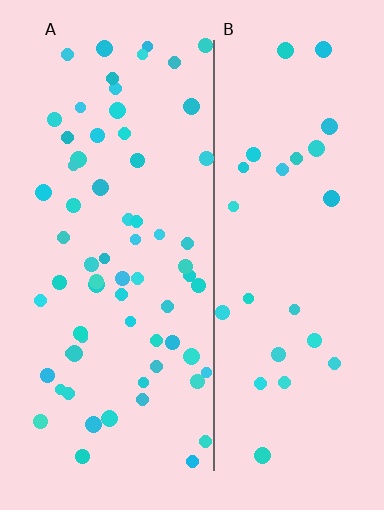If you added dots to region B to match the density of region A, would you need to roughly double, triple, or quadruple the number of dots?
Approximately double.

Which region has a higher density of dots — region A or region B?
A (the left).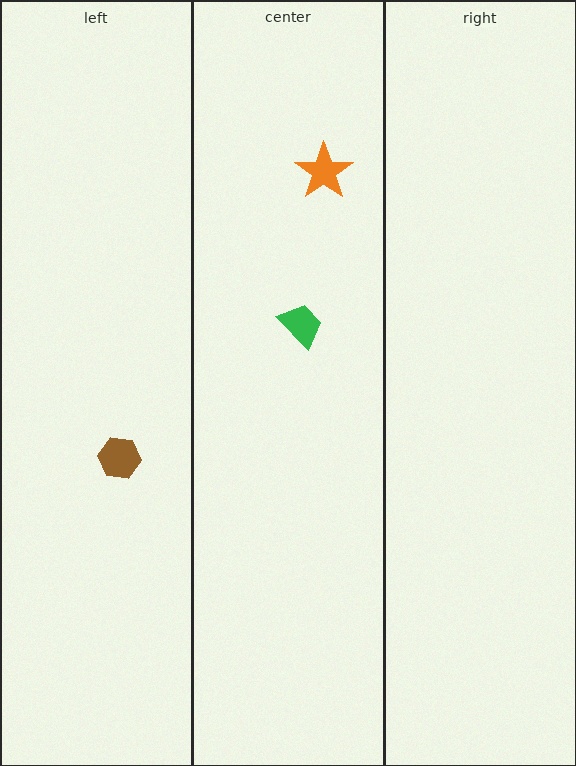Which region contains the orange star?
The center region.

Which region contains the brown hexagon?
The left region.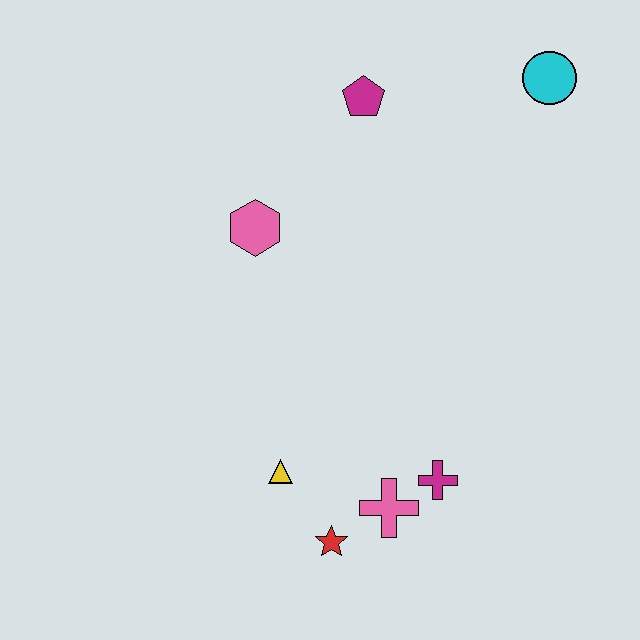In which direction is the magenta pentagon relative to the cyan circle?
The magenta pentagon is to the left of the cyan circle.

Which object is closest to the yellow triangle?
The red star is closest to the yellow triangle.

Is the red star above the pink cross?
No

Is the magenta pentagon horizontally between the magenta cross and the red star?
Yes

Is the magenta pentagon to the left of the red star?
No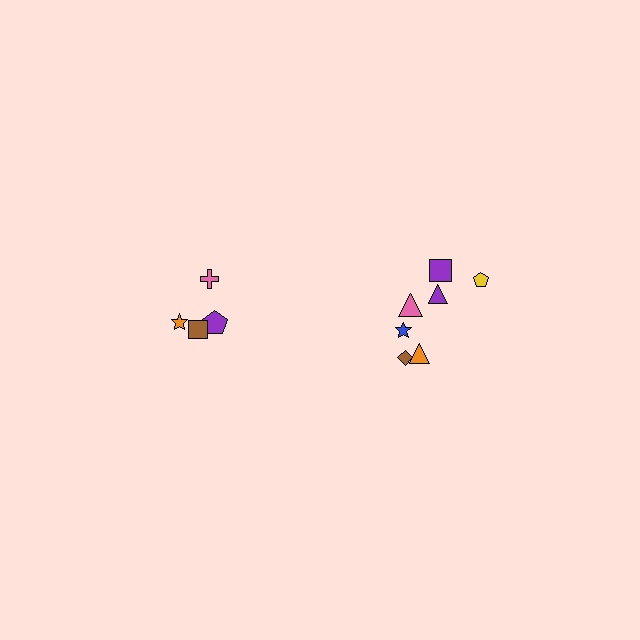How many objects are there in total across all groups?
There are 11 objects.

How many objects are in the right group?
There are 7 objects.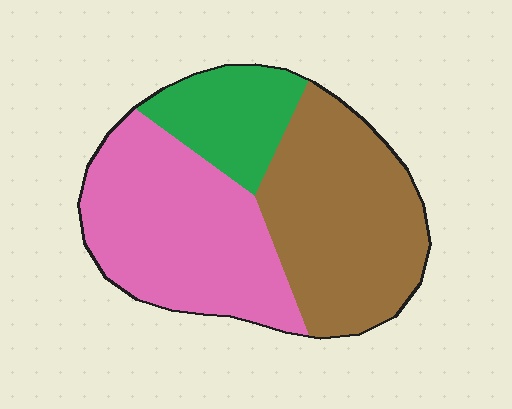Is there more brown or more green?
Brown.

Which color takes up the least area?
Green, at roughly 15%.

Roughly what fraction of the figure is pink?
Pink covers 42% of the figure.